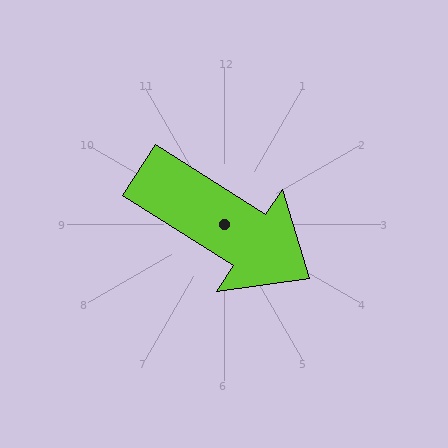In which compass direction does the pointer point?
Southeast.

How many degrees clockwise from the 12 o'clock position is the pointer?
Approximately 123 degrees.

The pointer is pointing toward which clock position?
Roughly 4 o'clock.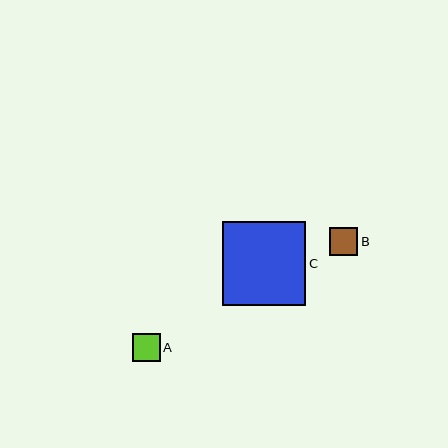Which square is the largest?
Square C is the largest with a size of approximately 83 pixels.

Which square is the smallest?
Square A is the smallest with a size of approximately 28 pixels.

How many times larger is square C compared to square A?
Square C is approximately 3.0 times the size of square A.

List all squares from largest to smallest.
From largest to smallest: C, B, A.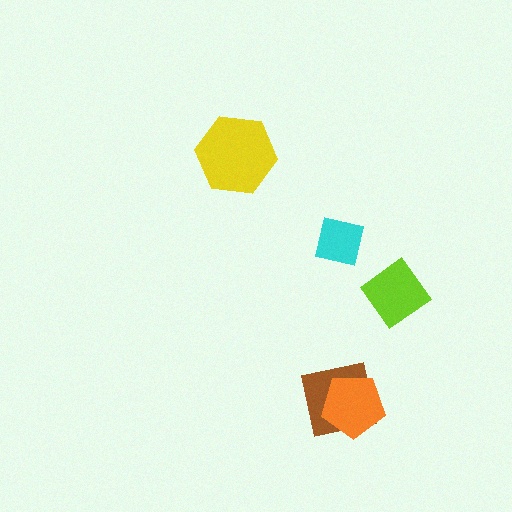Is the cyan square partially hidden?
No, no other shape covers it.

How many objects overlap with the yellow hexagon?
0 objects overlap with the yellow hexagon.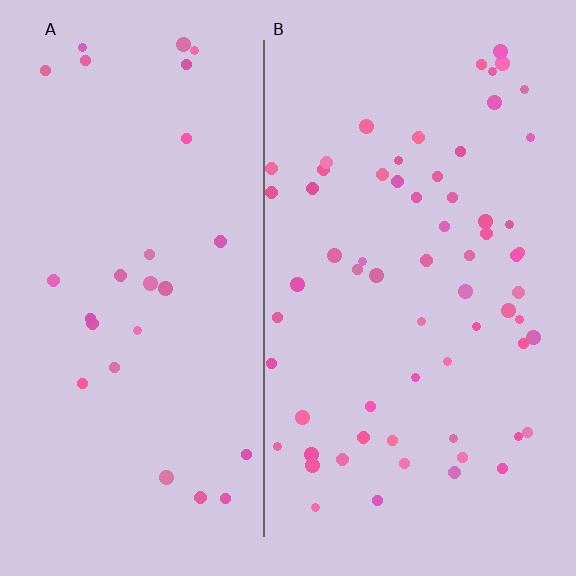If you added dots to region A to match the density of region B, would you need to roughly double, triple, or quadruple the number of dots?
Approximately double.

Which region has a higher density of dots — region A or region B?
B (the right).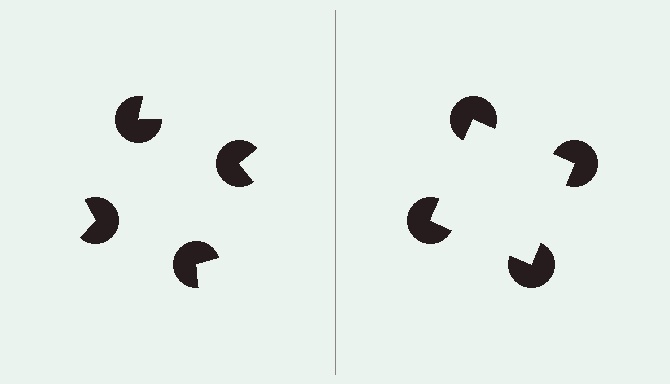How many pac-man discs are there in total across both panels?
8 — 4 on each side.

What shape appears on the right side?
An illusory square.